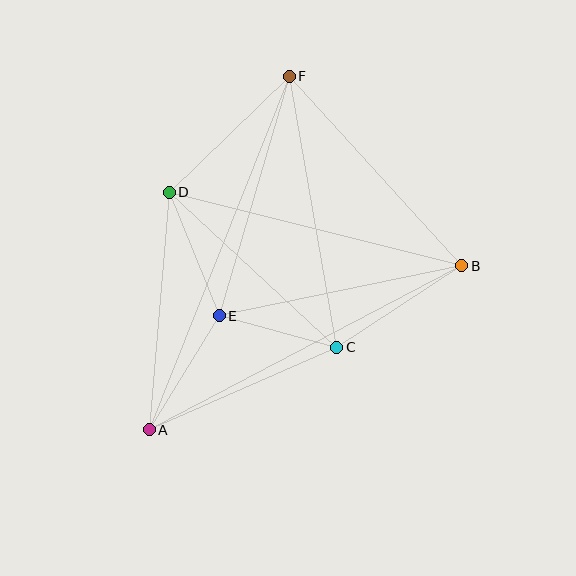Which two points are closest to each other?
Points C and E are closest to each other.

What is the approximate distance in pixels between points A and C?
The distance between A and C is approximately 205 pixels.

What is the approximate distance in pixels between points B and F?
The distance between B and F is approximately 256 pixels.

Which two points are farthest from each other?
Points A and F are farthest from each other.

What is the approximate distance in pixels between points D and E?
The distance between D and E is approximately 133 pixels.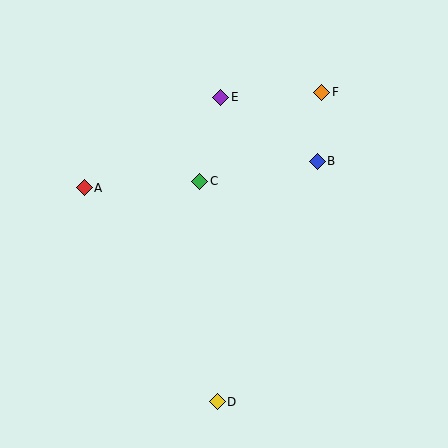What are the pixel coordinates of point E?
Point E is at (221, 97).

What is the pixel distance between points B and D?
The distance between B and D is 260 pixels.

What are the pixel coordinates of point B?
Point B is at (317, 161).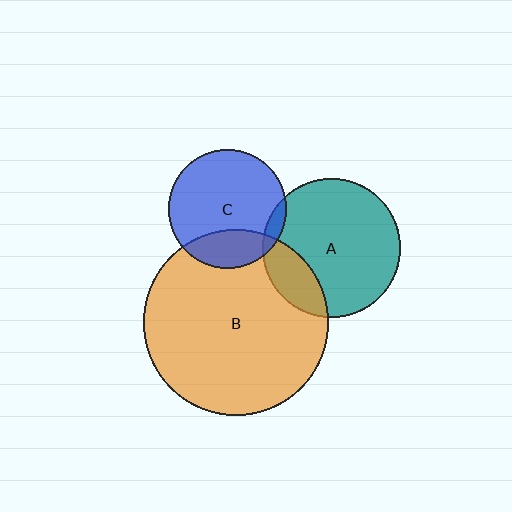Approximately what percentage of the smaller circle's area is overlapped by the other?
Approximately 5%.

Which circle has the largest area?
Circle B (orange).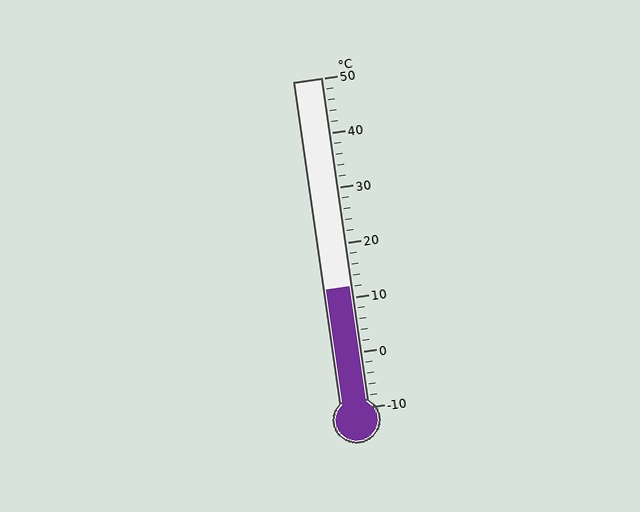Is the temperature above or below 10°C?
The temperature is above 10°C.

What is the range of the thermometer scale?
The thermometer scale ranges from -10°C to 50°C.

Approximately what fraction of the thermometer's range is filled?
The thermometer is filled to approximately 35% of its range.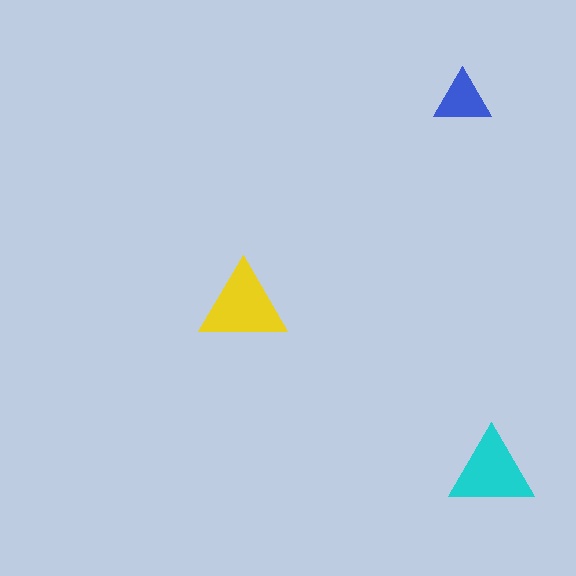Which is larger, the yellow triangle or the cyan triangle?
The yellow one.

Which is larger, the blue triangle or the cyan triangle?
The cyan one.